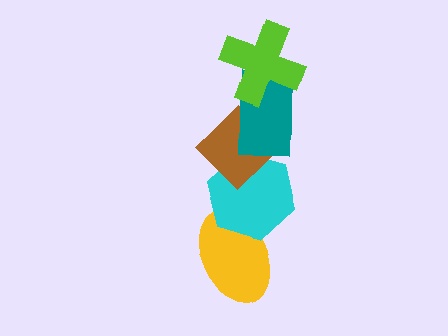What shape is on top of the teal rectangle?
The lime cross is on top of the teal rectangle.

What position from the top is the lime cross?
The lime cross is 1st from the top.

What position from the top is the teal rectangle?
The teal rectangle is 2nd from the top.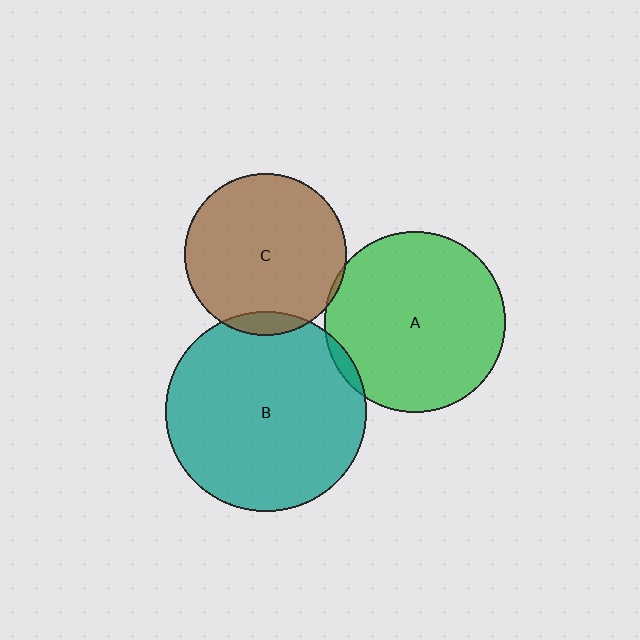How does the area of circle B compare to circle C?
Approximately 1.5 times.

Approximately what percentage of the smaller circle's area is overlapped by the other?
Approximately 5%.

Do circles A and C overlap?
Yes.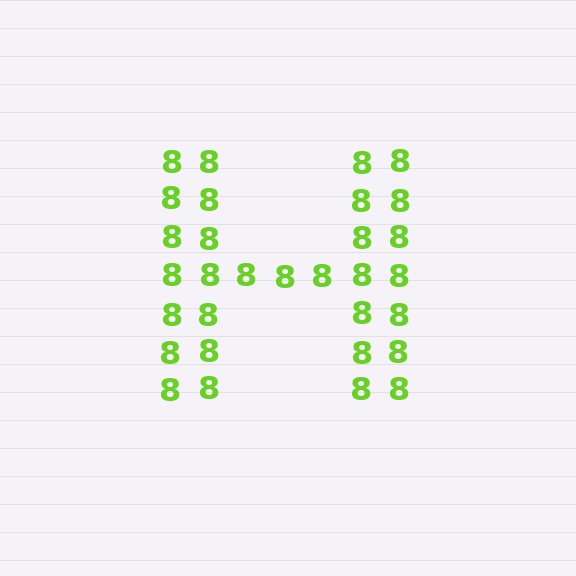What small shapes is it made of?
It is made of small digit 8's.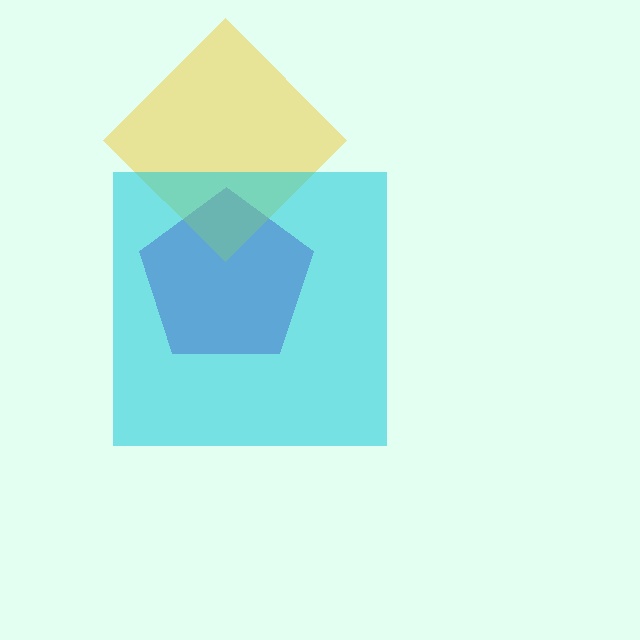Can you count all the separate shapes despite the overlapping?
Yes, there are 3 separate shapes.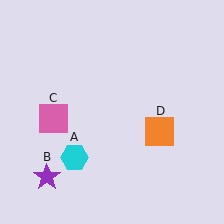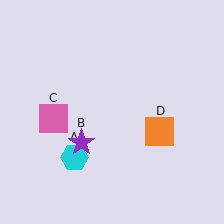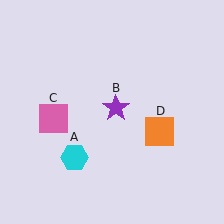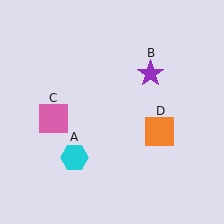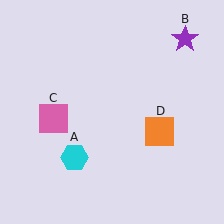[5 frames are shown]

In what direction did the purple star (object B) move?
The purple star (object B) moved up and to the right.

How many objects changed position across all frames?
1 object changed position: purple star (object B).